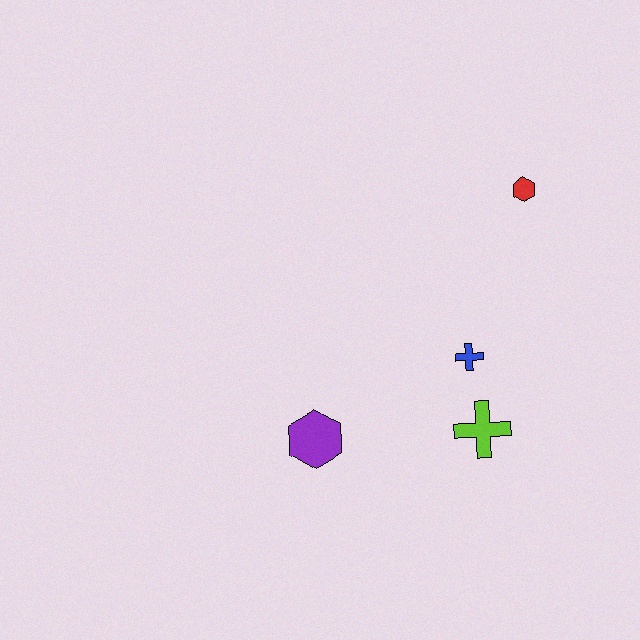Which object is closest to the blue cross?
The lime cross is closest to the blue cross.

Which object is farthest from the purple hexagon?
The red hexagon is farthest from the purple hexagon.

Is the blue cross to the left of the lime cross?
Yes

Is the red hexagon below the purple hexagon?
No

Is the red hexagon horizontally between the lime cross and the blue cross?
No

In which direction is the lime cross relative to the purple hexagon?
The lime cross is to the right of the purple hexagon.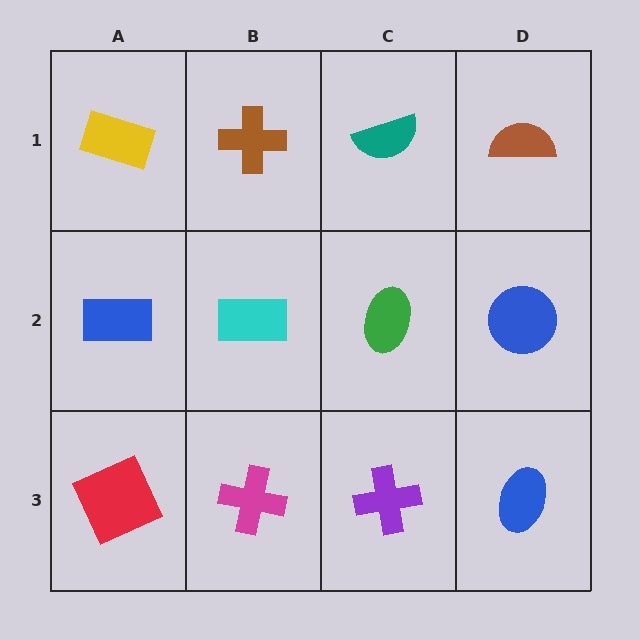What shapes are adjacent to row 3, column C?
A green ellipse (row 2, column C), a magenta cross (row 3, column B), a blue ellipse (row 3, column D).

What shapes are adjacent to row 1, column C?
A green ellipse (row 2, column C), a brown cross (row 1, column B), a brown semicircle (row 1, column D).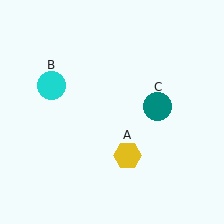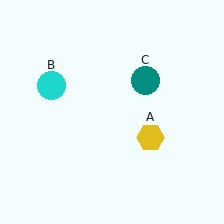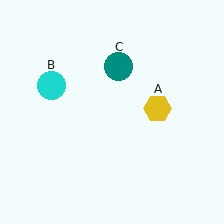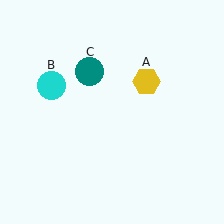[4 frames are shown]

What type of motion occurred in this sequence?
The yellow hexagon (object A), teal circle (object C) rotated counterclockwise around the center of the scene.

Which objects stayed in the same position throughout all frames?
Cyan circle (object B) remained stationary.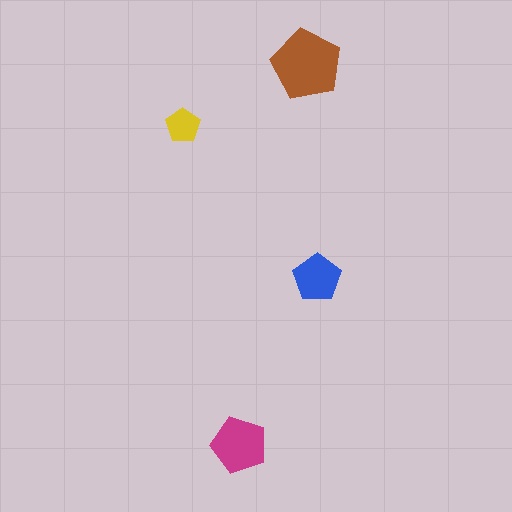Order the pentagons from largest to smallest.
the brown one, the magenta one, the blue one, the yellow one.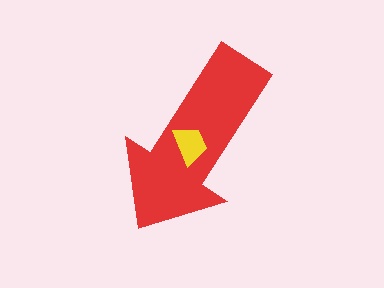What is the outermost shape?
The red arrow.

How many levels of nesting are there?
2.